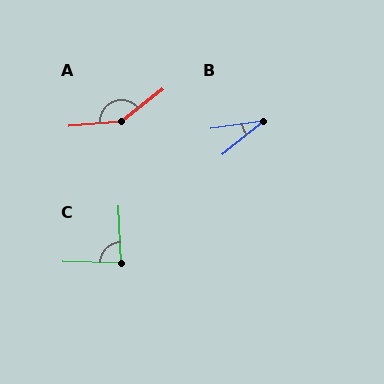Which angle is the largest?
A, at approximately 147 degrees.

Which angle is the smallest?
B, at approximately 31 degrees.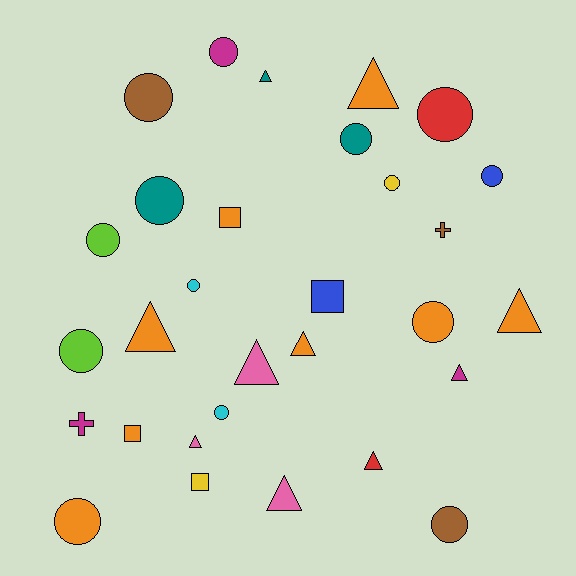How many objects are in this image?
There are 30 objects.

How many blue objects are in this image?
There are 2 blue objects.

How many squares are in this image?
There are 4 squares.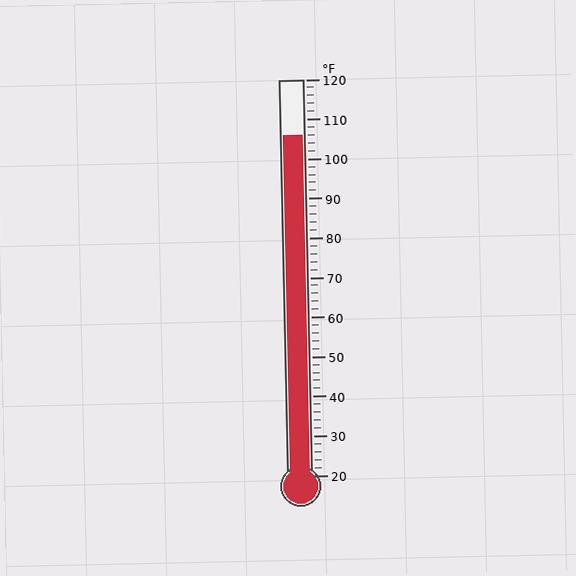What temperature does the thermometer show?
The thermometer shows approximately 106°F.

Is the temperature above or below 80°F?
The temperature is above 80°F.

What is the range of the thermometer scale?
The thermometer scale ranges from 20°F to 120°F.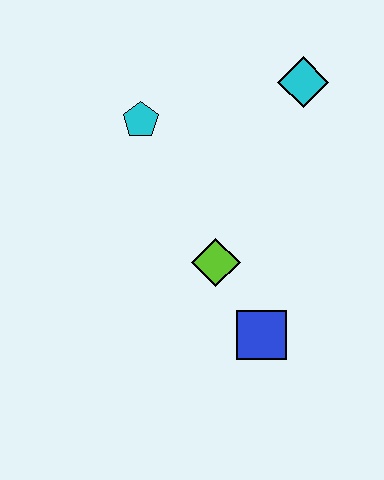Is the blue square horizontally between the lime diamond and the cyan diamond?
Yes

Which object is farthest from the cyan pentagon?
The blue square is farthest from the cyan pentagon.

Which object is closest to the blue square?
The lime diamond is closest to the blue square.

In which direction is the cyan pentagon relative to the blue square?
The cyan pentagon is above the blue square.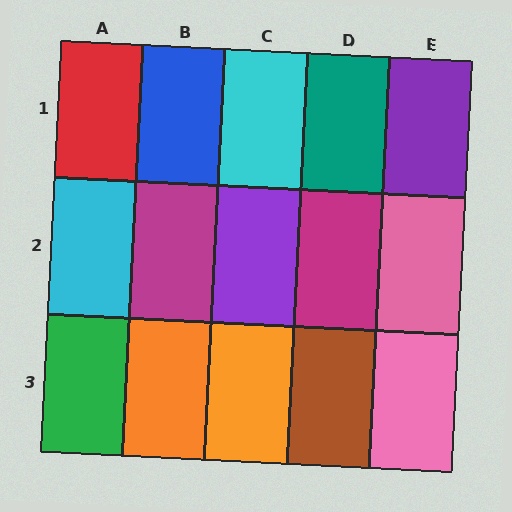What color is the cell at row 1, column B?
Blue.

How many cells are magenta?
2 cells are magenta.